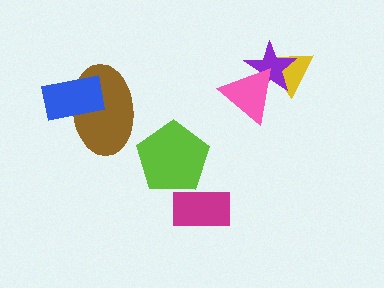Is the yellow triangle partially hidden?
Yes, it is partially covered by another shape.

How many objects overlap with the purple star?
2 objects overlap with the purple star.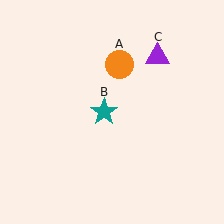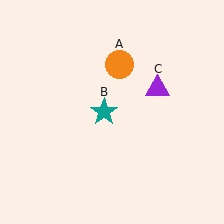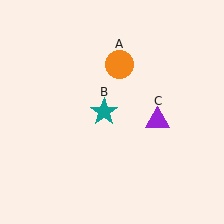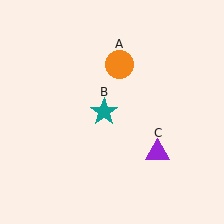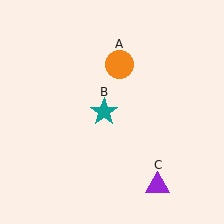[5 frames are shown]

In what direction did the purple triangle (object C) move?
The purple triangle (object C) moved down.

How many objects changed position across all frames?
1 object changed position: purple triangle (object C).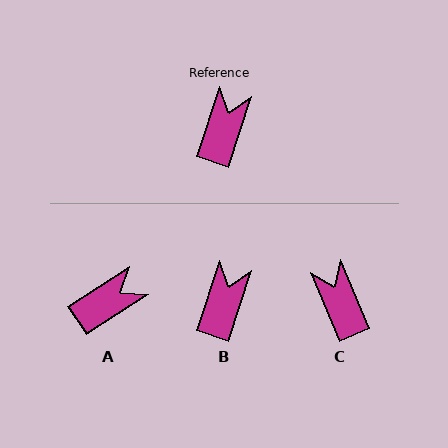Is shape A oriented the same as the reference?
No, it is off by about 39 degrees.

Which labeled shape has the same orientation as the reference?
B.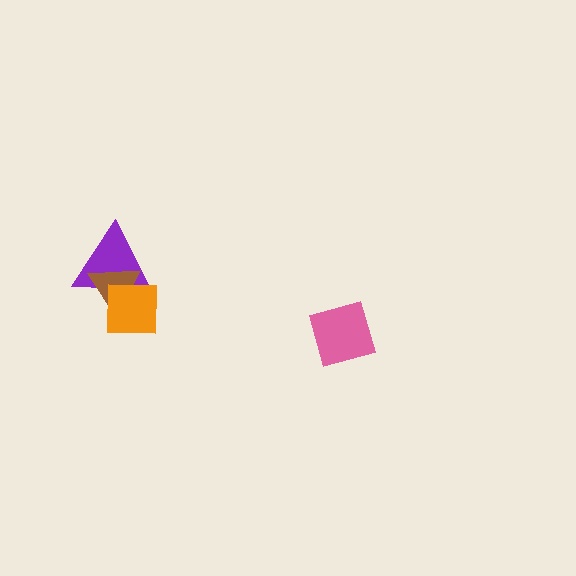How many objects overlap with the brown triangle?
2 objects overlap with the brown triangle.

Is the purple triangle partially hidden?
Yes, it is partially covered by another shape.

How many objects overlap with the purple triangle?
2 objects overlap with the purple triangle.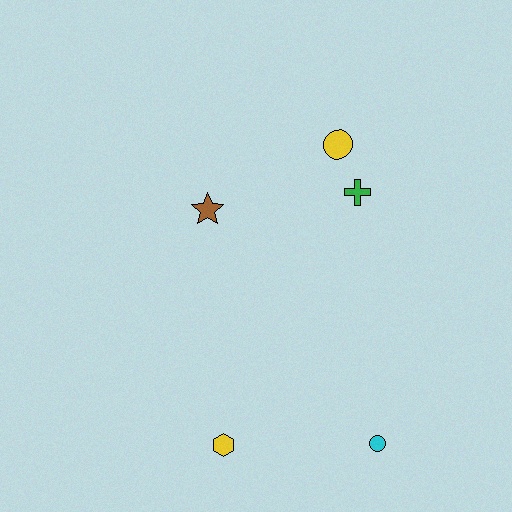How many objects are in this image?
There are 5 objects.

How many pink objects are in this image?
There are no pink objects.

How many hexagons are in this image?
There is 1 hexagon.